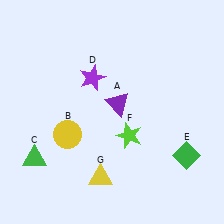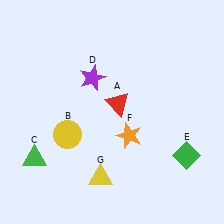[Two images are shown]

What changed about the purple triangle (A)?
In Image 1, A is purple. In Image 2, it changed to red.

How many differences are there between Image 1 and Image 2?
There are 2 differences between the two images.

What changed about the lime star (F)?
In Image 1, F is lime. In Image 2, it changed to orange.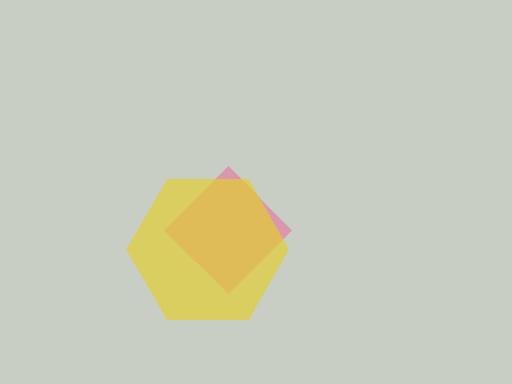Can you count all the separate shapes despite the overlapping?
Yes, there are 2 separate shapes.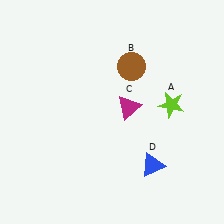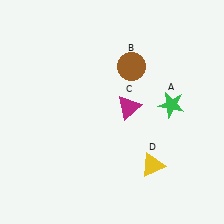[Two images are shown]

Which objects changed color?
A changed from lime to green. D changed from blue to yellow.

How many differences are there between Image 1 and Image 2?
There are 2 differences between the two images.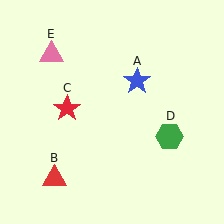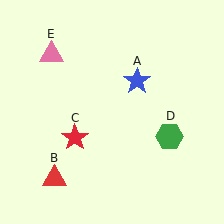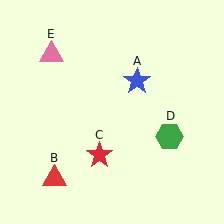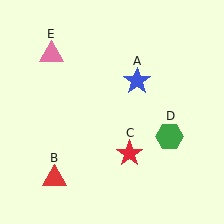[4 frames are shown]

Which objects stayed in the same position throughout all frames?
Blue star (object A) and red triangle (object B) and green hexagon (object D) and pink triangle (object E) remained stationary.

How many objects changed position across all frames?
1 object changed position: red star (object C).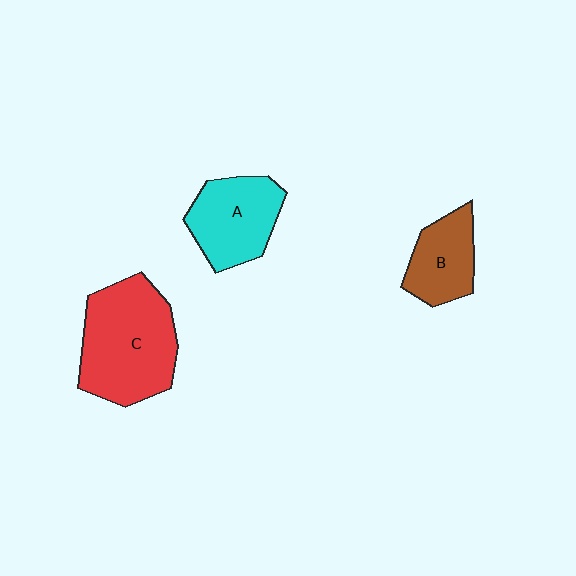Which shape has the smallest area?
Shape B (brown).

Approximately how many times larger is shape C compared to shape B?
Approximately 1.9 times.